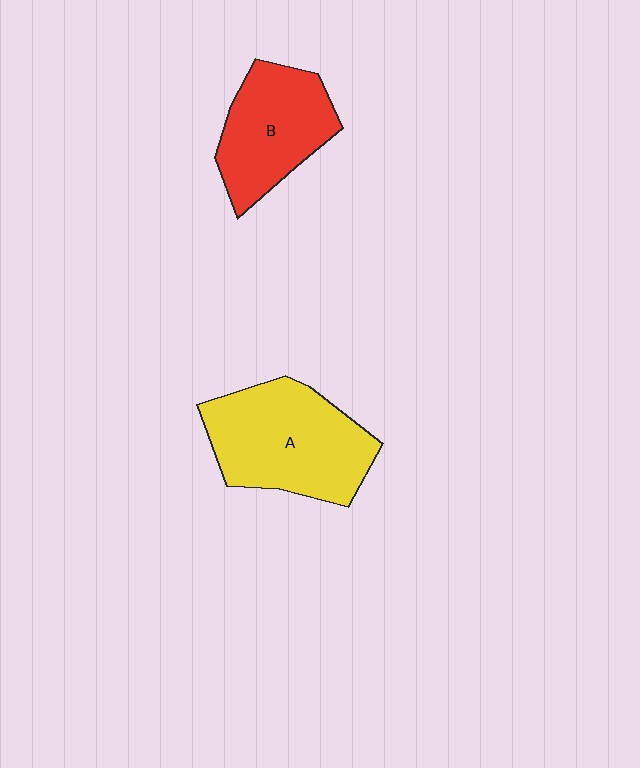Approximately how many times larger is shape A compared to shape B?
Approximately 1.3 times.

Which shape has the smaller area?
Shape B (red).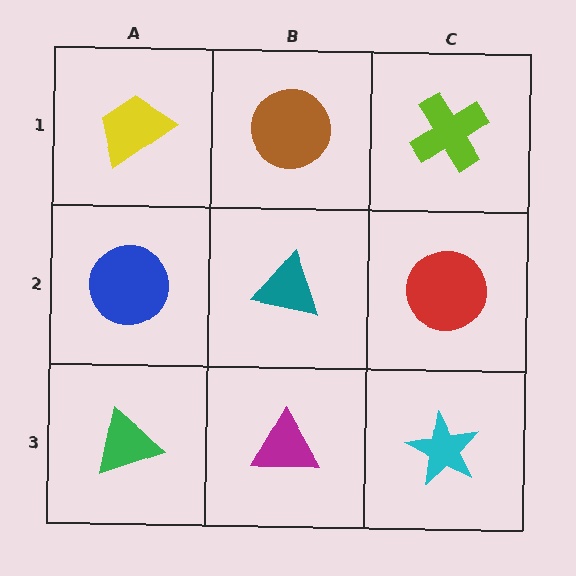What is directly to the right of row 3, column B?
A cyan star.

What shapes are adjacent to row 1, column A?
A blue circle (row 2, column A), a brown circle (row 1, column B).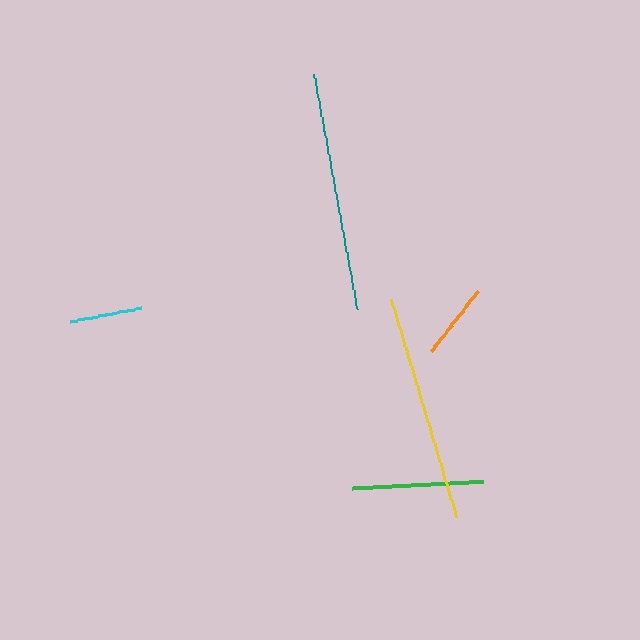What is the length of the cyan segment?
The cyan segment is approximately 73 pixels long.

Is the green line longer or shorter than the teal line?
The teal line is longer than the green line.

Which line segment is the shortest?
The cyan line is the shortest at approximately 73 pixels.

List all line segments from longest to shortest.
From longest to shortest: teal, yellow, green, orange, cyan.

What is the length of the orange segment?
The orange segment is approximately 77 pixels long.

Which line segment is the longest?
The teal line is the longest at approximately 239 pixels.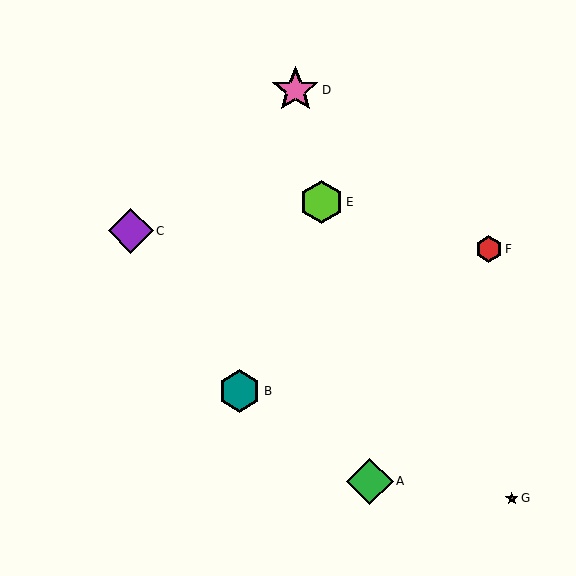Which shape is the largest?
The pink star (labeled D) is the largest.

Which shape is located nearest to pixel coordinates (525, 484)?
The brown star (labeled G) at (512, 498) is nearest to that location.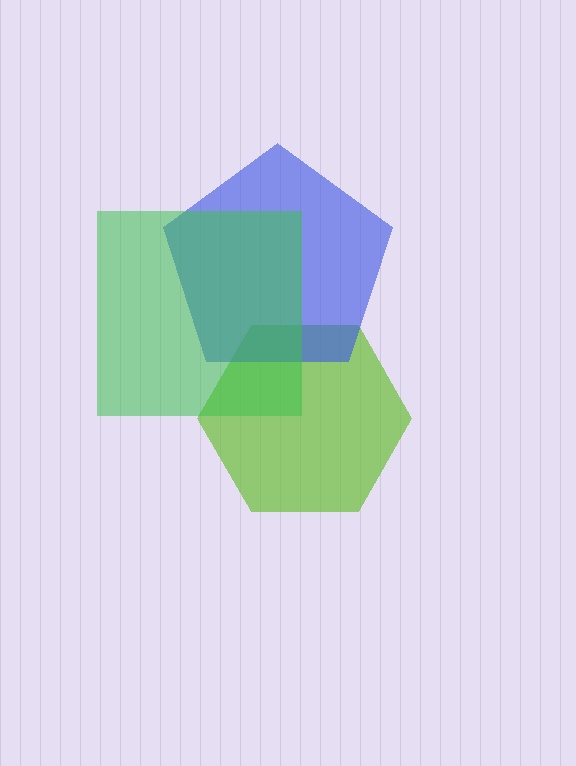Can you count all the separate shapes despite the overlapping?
Yes, there are 3 separate shapes.